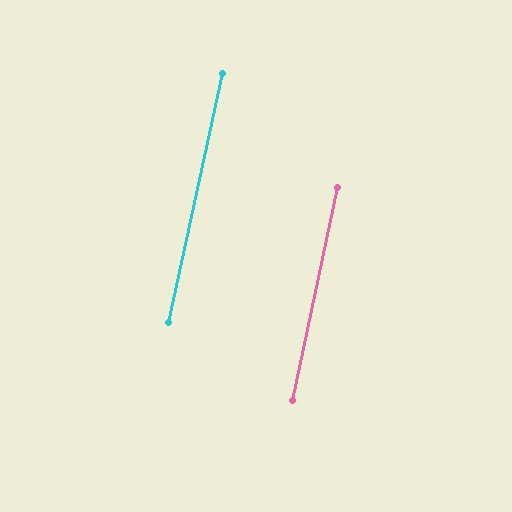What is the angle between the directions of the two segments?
Approximately 0 degrees.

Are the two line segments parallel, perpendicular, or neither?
Parallel — their directions differ by only 0.4°.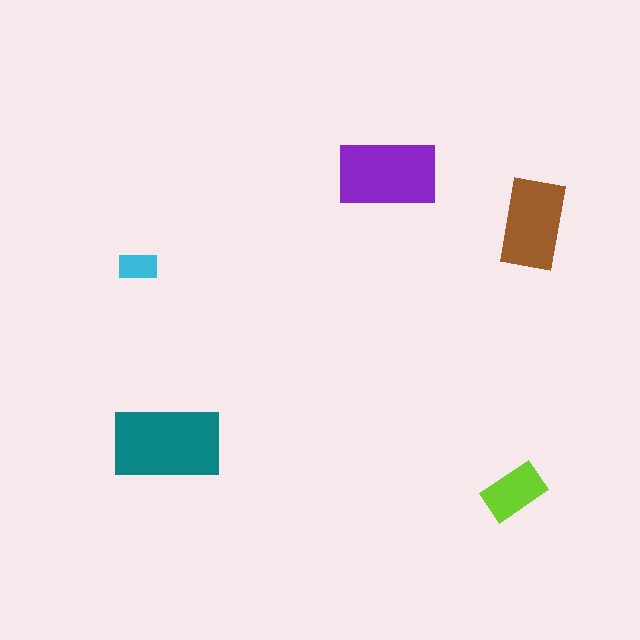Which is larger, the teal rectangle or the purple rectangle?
The teal one.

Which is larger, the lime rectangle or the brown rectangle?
The brown one.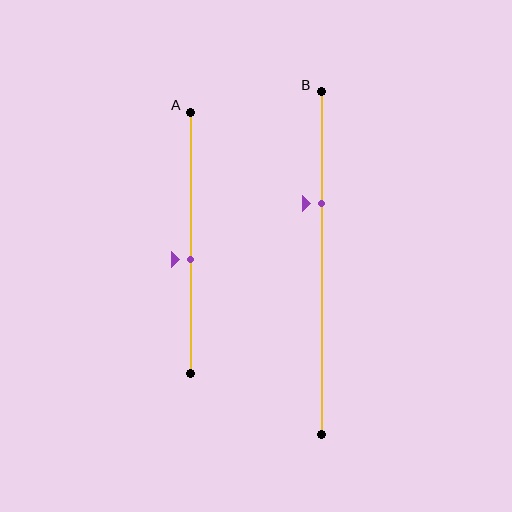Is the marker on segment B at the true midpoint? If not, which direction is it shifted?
No, the marker on segment B is shifted upward by about 17% of the segment length.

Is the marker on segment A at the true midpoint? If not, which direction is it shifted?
No, the marker on segment A is shifted downward by about 6% of the segment length.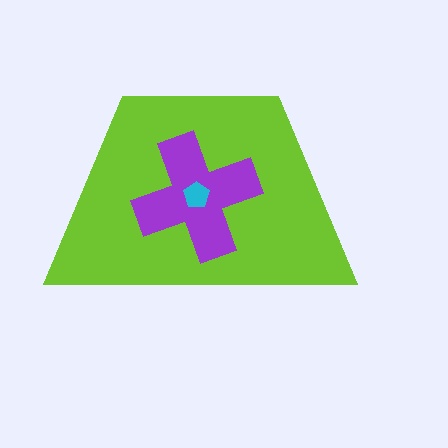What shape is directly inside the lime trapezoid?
The purple cross.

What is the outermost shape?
The lime trapezoid.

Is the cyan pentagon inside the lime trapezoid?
Yes.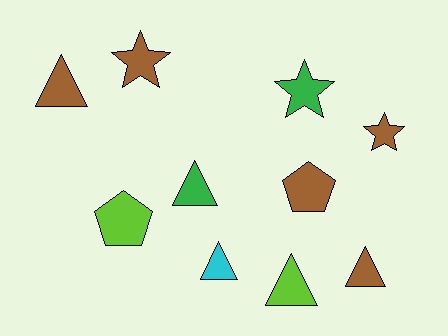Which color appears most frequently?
Brown, with 5 objects.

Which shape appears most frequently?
Triangle, with 5 objects.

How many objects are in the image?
There are 10 objects.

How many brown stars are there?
There are 2 brown stars.